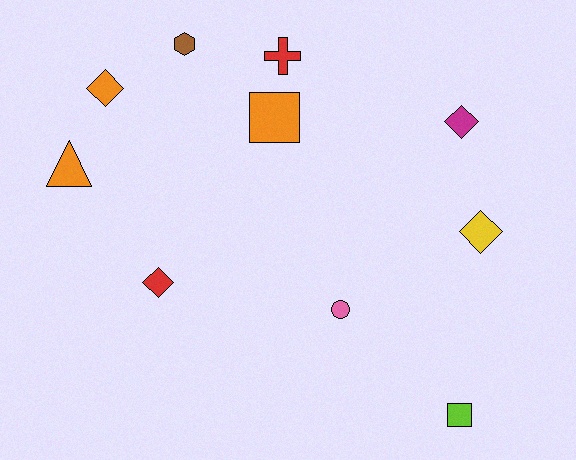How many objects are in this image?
There are 10 objects.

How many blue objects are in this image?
There are no blue objects.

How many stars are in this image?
There are no stars.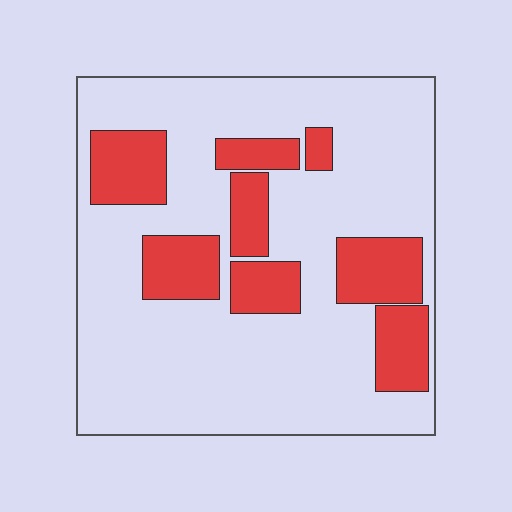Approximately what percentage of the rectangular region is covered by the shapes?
Approximately 25%.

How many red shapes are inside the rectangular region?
8.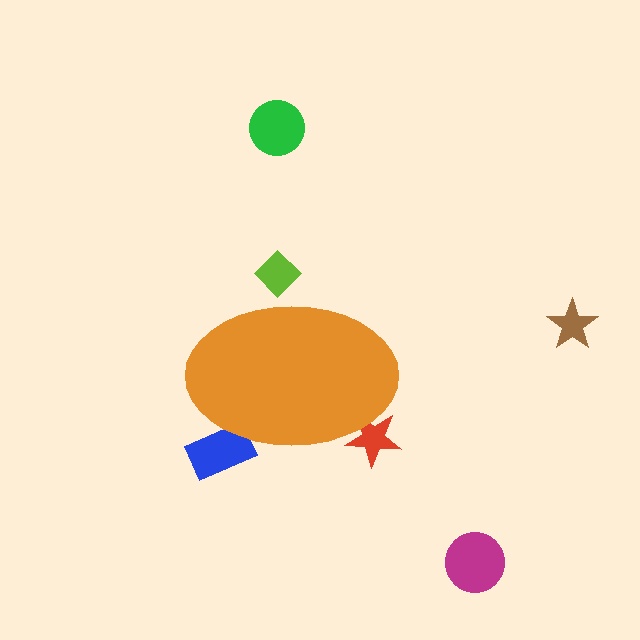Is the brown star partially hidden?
No, the brown star is fully visible.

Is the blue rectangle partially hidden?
Yes, the blue rectangle is partially hidden behind the orange ellipse.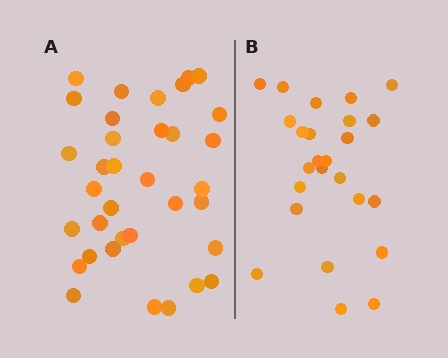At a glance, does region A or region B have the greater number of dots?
Region A (the left region) has more dots.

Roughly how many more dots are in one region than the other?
Region A has roughly 10 or so more dots than region B.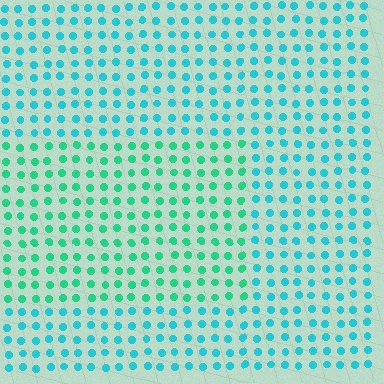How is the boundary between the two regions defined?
The boundary is defined purely by a slight shift in hue (about 31 degrees). Spacing, size, and orientation are identical on both sides.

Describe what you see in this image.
The image is filled with small cyan elements in a uniform arrangement. A rectangle-shaped region is visible where the elements are tinted to a slightly different hue, forming a subtle color boundary.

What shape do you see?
I see a rectangle.